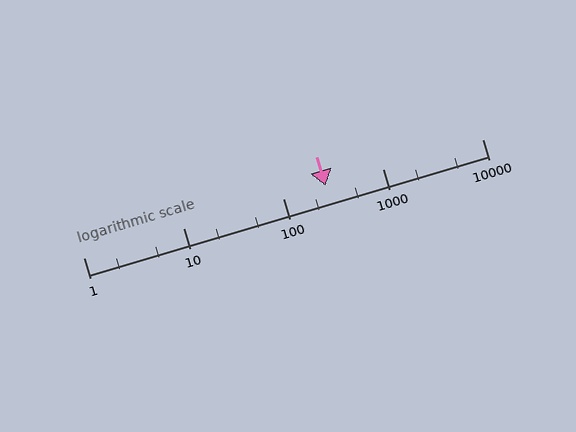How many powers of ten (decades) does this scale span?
The scale spans 4 decades, from 1 to 10000.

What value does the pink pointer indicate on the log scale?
The pointer indicates approximately 270.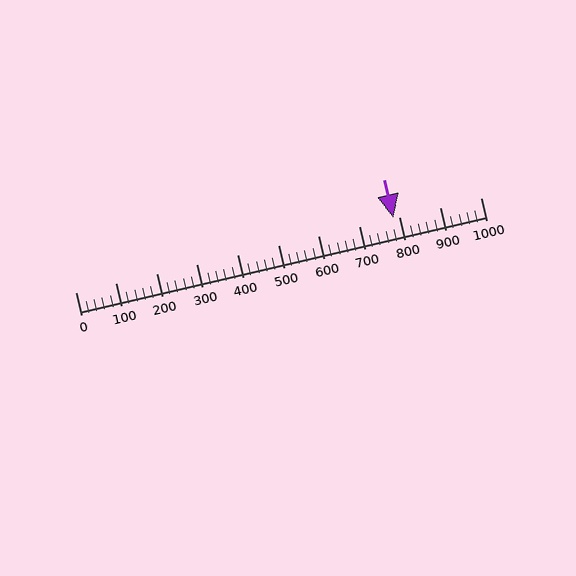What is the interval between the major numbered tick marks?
The major tick marks are spaced 100 units apart.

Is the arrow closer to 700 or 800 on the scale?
The arrow is closer to 800.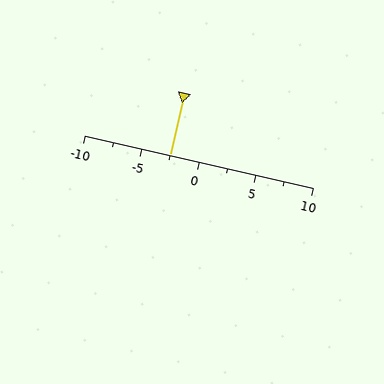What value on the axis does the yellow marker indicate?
The marker indicates approximately -2.5.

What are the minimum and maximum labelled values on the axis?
The axis runs from -10 to 10.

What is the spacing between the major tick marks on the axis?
The major ticks are spaced 5 apart.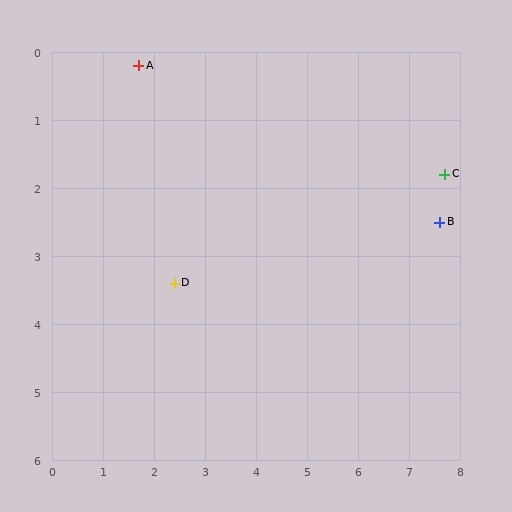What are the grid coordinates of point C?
Point C is at approximately (7.7, 1.8).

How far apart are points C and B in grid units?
Points C and B are about 0.7 grid units apart.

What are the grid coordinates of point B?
Point B is at approximately (7.6, 2.5).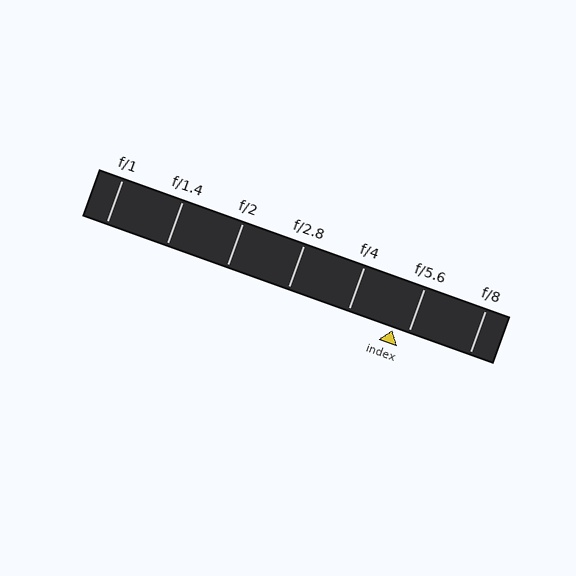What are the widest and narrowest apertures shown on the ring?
The widest aperture shown is f/1 and the narrowest is f/8.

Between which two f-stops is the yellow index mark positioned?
The index mark is between f/4 and f/5.6.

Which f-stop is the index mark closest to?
The index mark is closest to f/5.6.